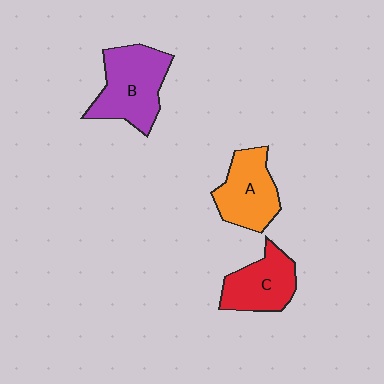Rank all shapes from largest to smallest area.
From largest to smallest: B (purple), A (orange), C (red).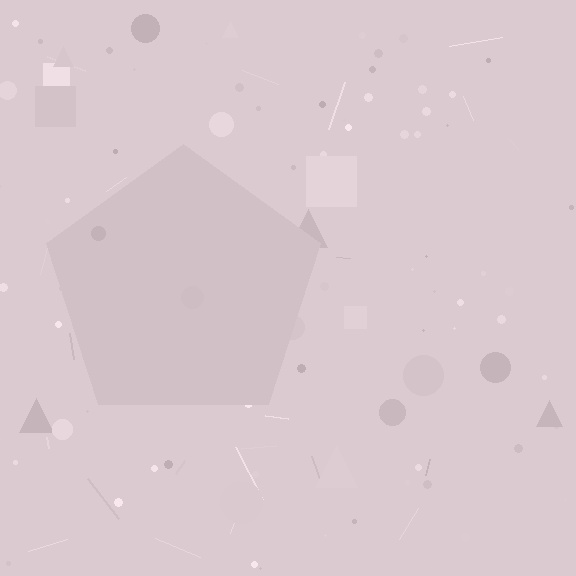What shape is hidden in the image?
A pentagon is hidden in the image.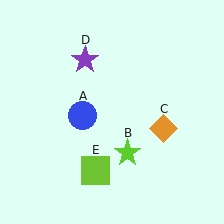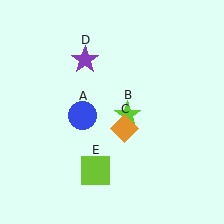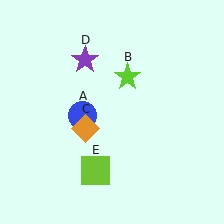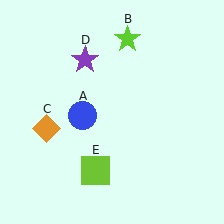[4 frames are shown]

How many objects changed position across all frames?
2 objects changed position: lime star (object B), orange diamond (object C).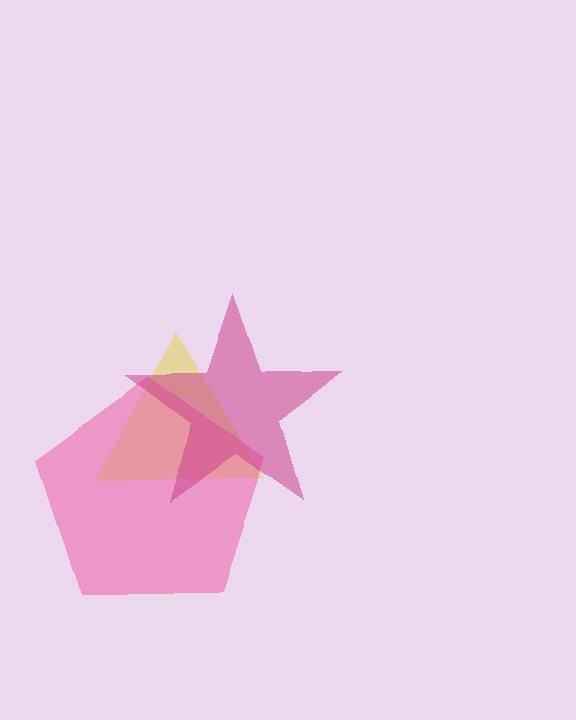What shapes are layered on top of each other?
The layered shapes are: a yellow triangle, a pink pentagon, a magenta star.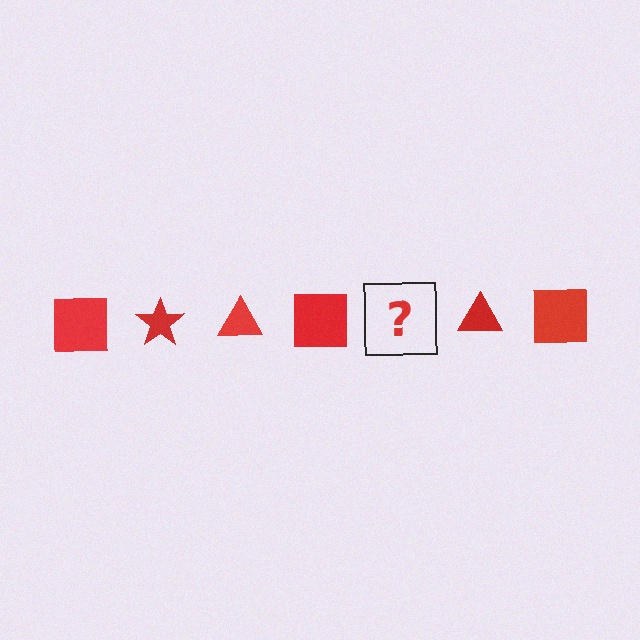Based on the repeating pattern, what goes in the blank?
The blank should be a red star.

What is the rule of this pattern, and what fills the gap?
The rule is that the pattern cycles through square, star, triangle shapes in red. The gap should be filled with a red star.